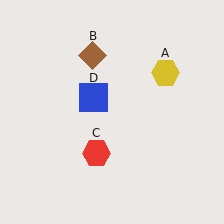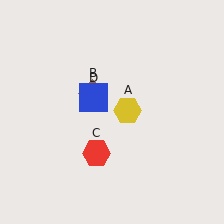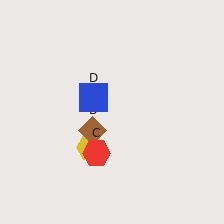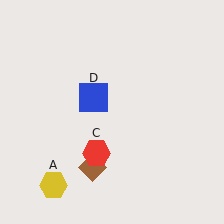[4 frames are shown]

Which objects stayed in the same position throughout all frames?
Red hexagon (object C) and blue square (object D) remained stationary.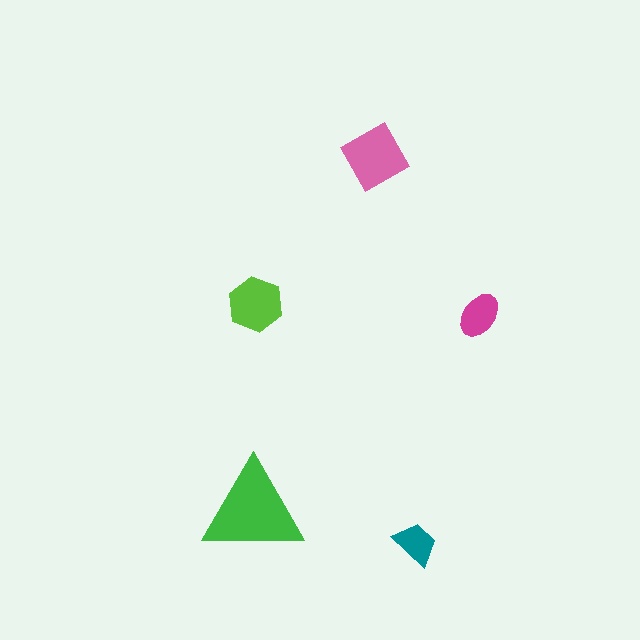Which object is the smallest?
The teal trapezoid.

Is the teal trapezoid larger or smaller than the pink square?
Smaller.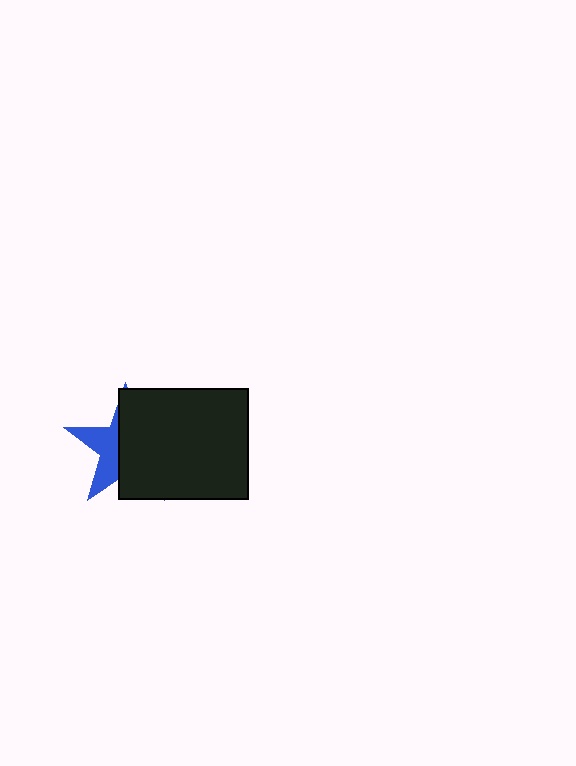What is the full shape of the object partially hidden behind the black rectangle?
The partially hidden object is a blue star.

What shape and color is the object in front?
The object in front is a black rectangle.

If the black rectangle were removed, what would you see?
You would see the complete blue star.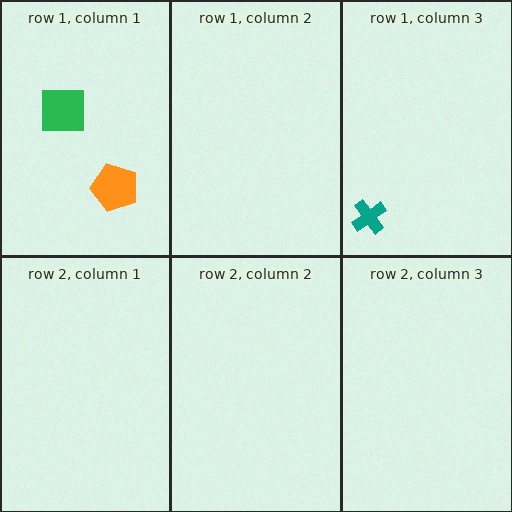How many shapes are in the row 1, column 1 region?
2.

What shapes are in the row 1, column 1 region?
The orange pentagon, the green square.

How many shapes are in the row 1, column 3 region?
1.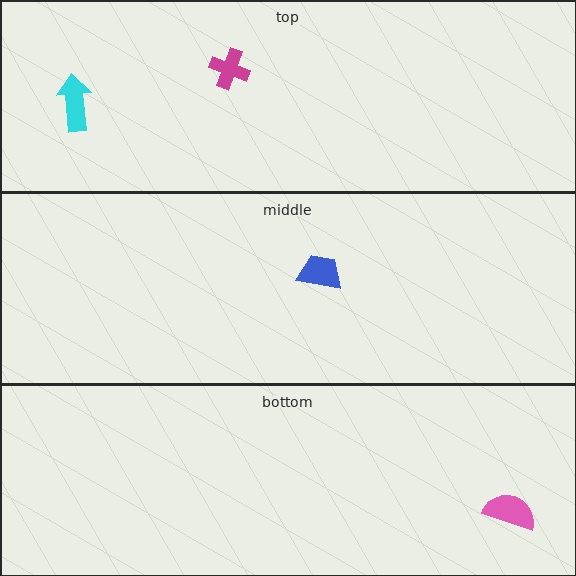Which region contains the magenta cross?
The top region.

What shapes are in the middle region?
The blue trapezoid.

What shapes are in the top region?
The magenta cross, the cyan arrow.